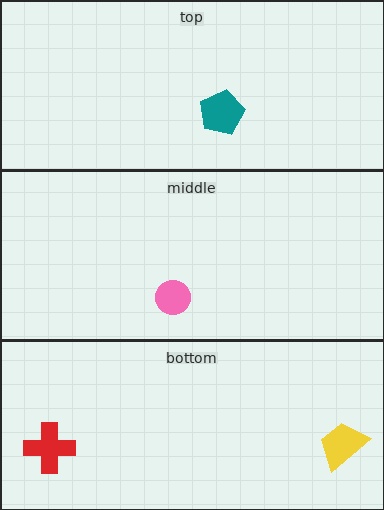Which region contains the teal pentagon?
The top region.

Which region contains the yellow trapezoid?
The bottom region.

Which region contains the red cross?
The bottom region.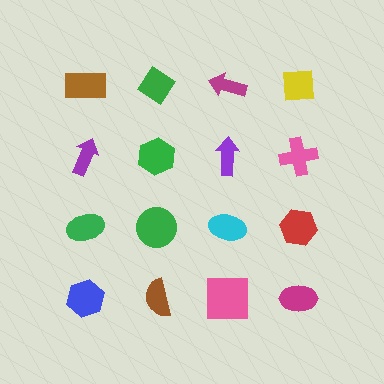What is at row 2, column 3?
A purple arrow.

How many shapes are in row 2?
4 shapes.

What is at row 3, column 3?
A cyan ellipse.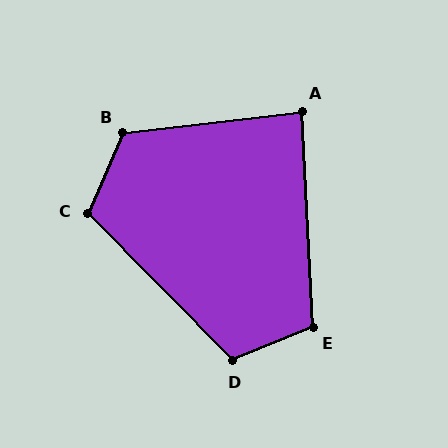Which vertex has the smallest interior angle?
A, at approximately 86 degrees.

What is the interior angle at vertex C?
Approximately 112 degrees (obtuse).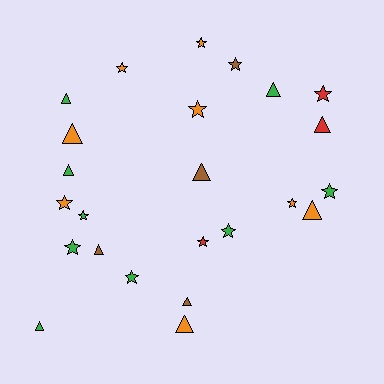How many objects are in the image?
There are 24 objects.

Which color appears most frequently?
Green, with 9 objects.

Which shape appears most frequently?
Star, with 13 objects.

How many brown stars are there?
There is 1 brown star.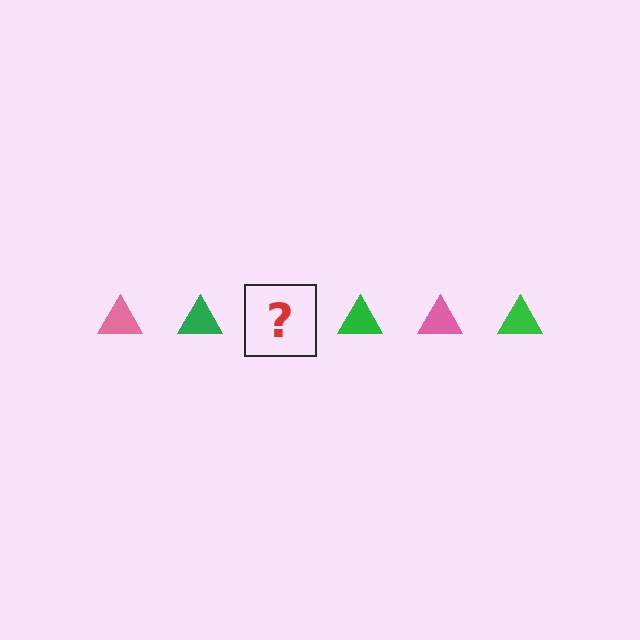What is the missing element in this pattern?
The missing element is a pink triangle.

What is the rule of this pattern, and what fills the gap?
The rule is that the pattern cycles through pink, green triangles. The gap should be filled with a pink triangle.